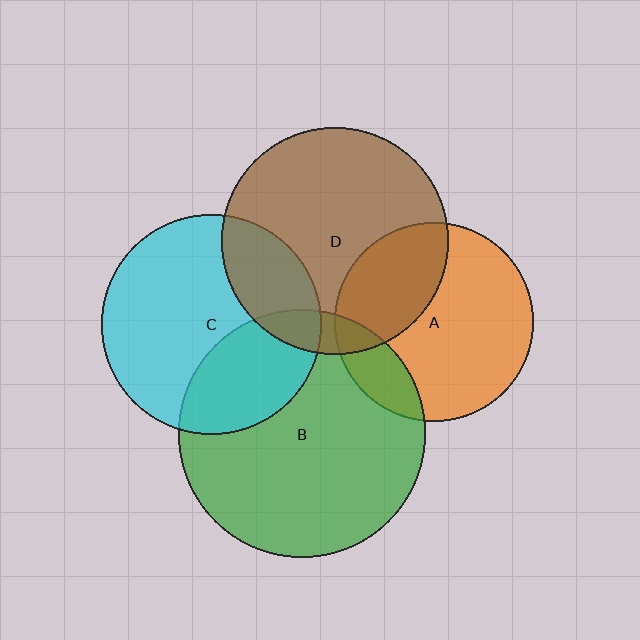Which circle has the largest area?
Circle B (green).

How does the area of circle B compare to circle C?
Approximately 1.3 times.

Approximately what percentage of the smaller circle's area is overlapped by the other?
Approximately 25%.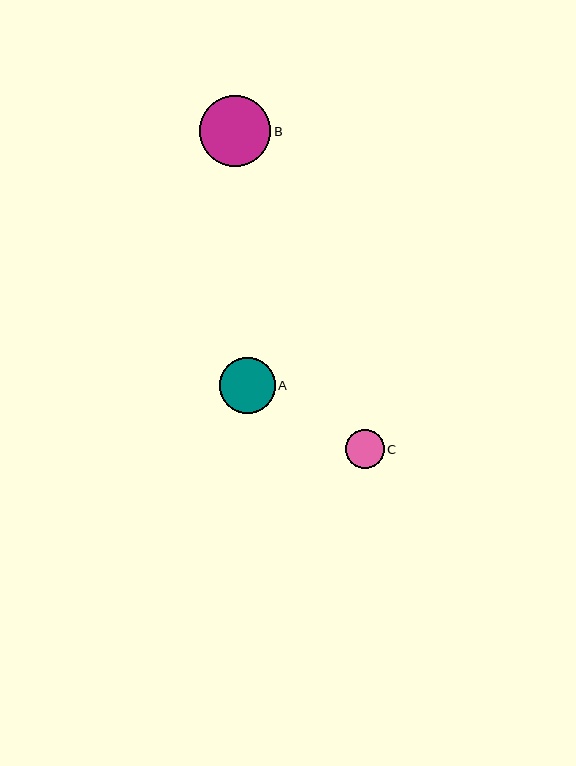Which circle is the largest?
Circle B is the largest with a size of approximately 71 pixels.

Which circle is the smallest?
Circle C is the smallest with a size of approximately 39 pixels.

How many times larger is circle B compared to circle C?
Circle B is approximately 1.8 times the size of circle C.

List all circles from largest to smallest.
From largest to smallest: B, A, C.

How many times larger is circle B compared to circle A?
Circle B is approximately 1.3 times the size of circle A.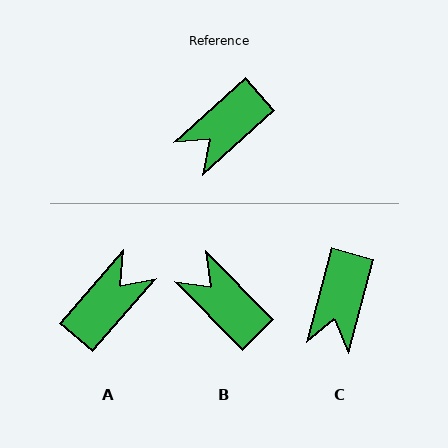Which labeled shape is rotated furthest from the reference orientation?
A, about 173 degrees away.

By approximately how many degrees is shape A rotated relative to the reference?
Approximately 173 degrees clockwise.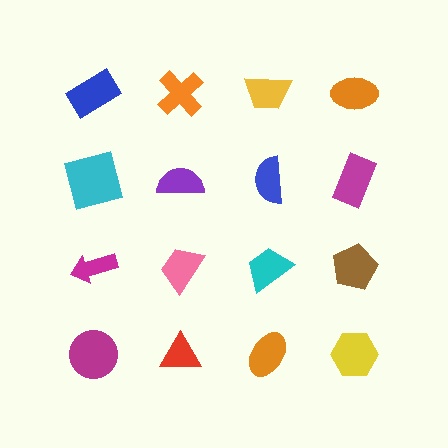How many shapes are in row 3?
4 shapes.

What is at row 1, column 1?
A blue rectangle.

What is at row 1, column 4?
An orange ellipse.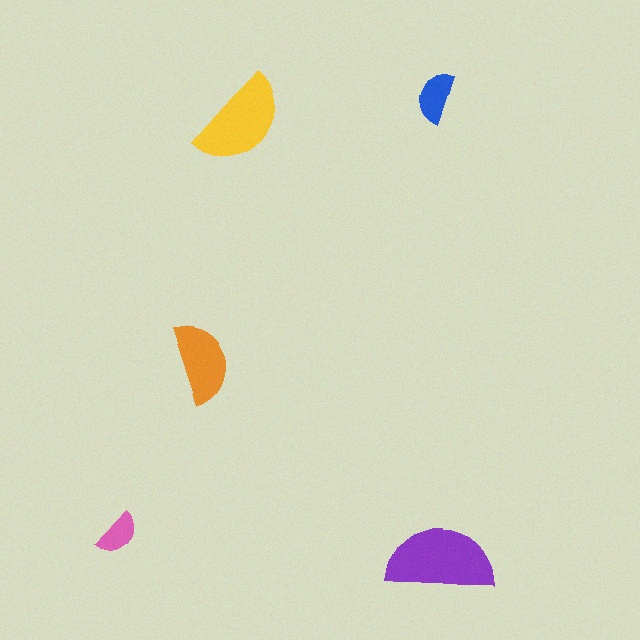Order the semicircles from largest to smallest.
the purple one, the yellow one, the orange one, the blue one, the pink one.